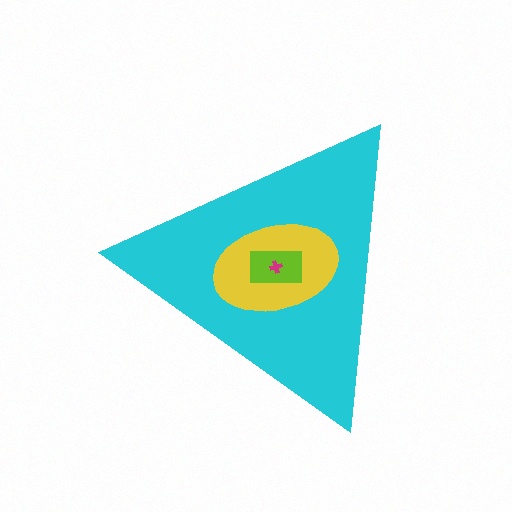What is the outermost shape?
The cyan triangle.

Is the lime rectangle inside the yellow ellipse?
Yes.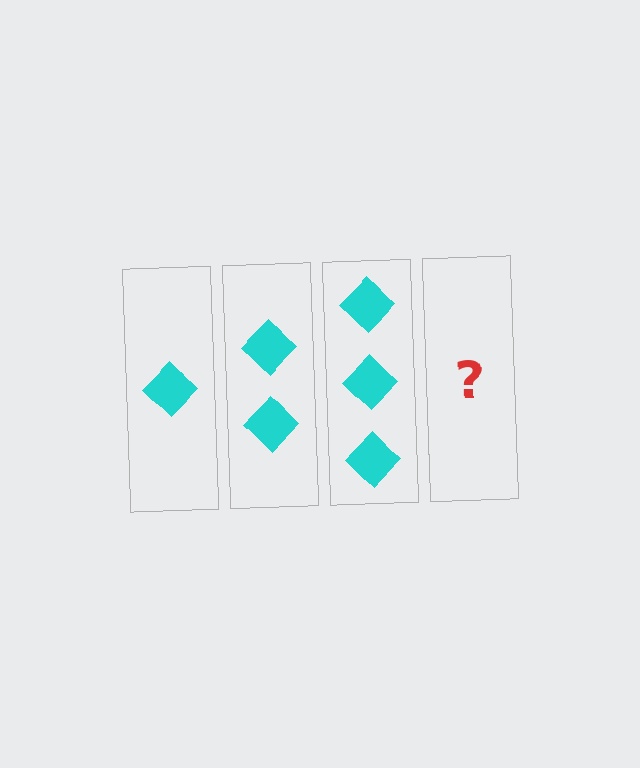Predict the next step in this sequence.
The next step is 4 diamonds.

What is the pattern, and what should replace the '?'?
The pattern is that each step adds one more diamond. The '?' should be 4 diamonds.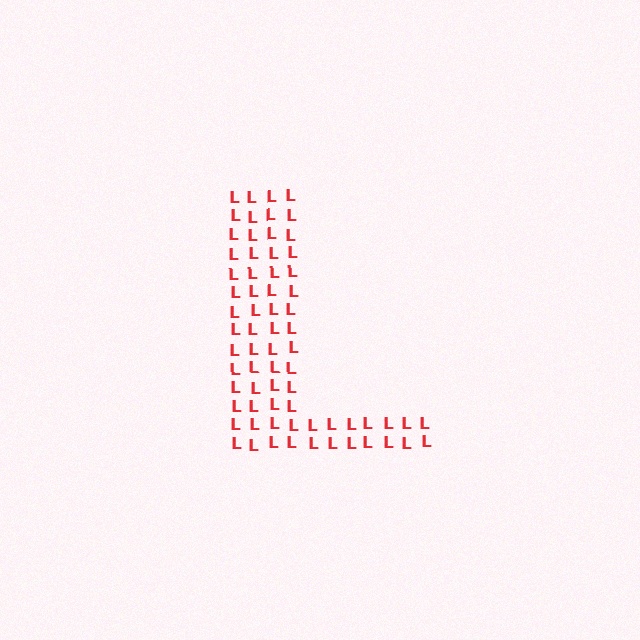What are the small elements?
The small elements are letter L's.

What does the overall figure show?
The overall figure shows the letter L.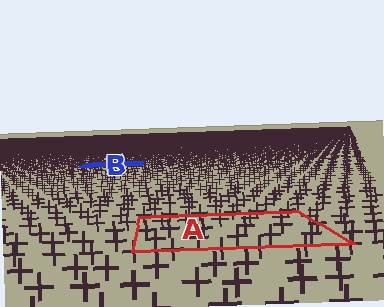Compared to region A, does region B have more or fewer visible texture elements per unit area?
Region B has more texture elements per unit area — they are packed more densely because it is farther away.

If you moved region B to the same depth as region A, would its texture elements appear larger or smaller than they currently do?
They would appear larger. At a closer depth, the same texture elements are projected at a bigger on-screen size.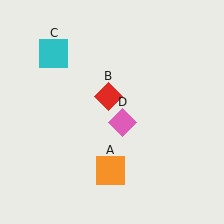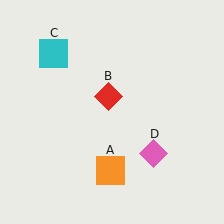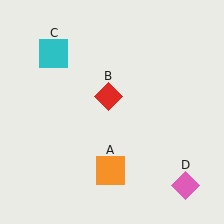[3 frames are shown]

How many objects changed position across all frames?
1 object changed position: pink diamond (object D).